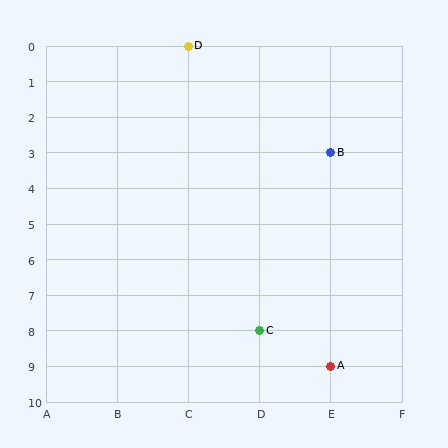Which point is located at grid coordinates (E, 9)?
Point A is at (E, 9).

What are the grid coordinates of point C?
Point C is at grid coordinates (D, 8).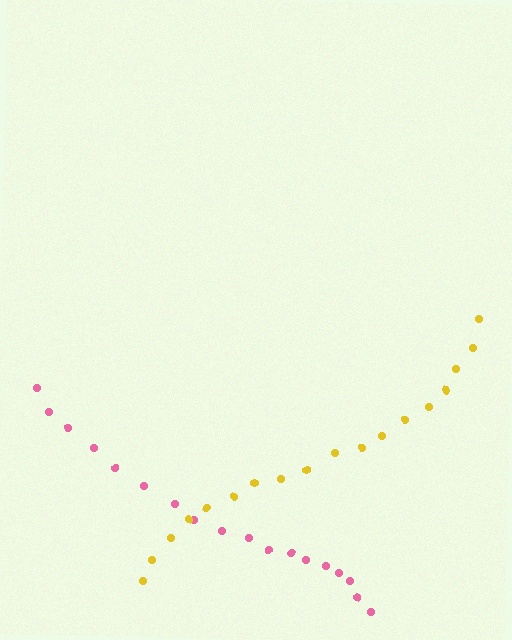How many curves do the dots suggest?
There are 2 distinct paths.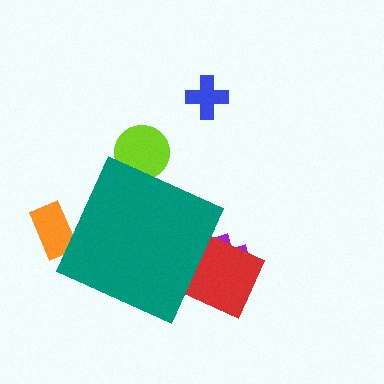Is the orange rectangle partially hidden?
Yes, the orange rectangle is partially hidden behind the teal diamond.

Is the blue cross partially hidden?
No, the blue cross is fully visible.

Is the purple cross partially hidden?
Yes, the purple cross is partially hidden behind the teal diamond.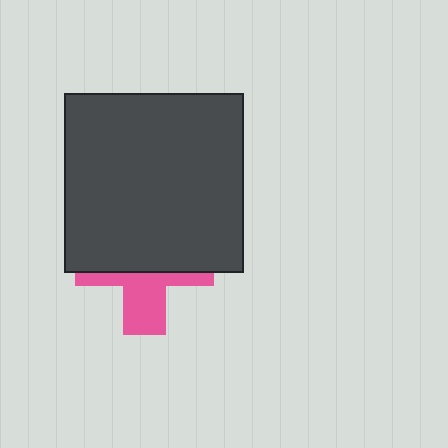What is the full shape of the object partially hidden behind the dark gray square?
The partially hidden object is a pink cross.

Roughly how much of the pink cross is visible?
A small part of it is visible (roughly 38%).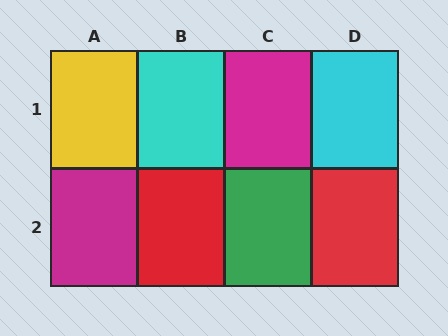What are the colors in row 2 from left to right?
Magenta, red, green, red.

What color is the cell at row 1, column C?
Magenta.